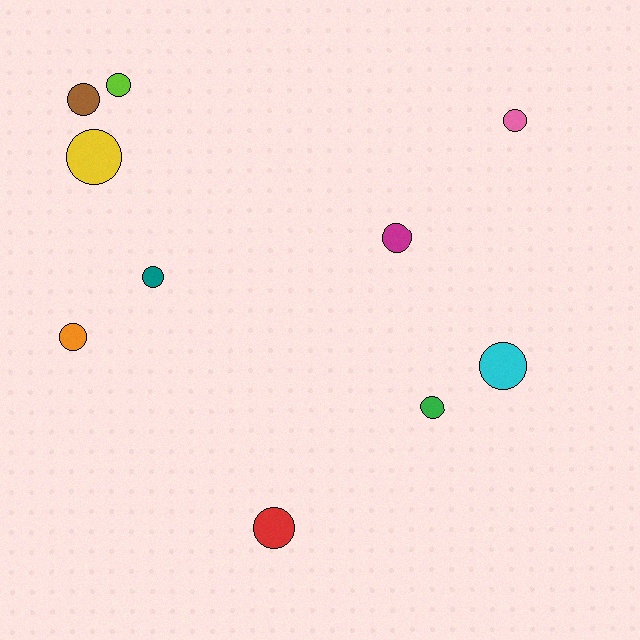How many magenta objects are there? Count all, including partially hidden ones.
There is 1 magenta object.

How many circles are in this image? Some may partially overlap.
There are 10 circles.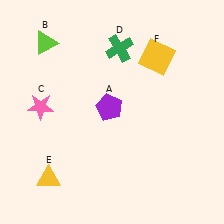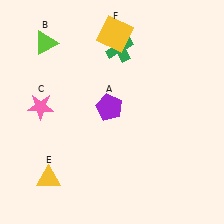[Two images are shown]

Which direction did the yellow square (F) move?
The yellow square (F) moved left.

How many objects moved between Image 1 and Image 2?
1 object moved between the two images.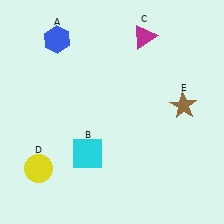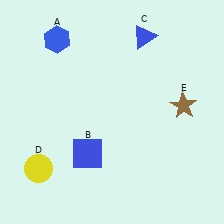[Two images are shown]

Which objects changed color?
B changed from cyan to blue. C changed from magenta to blue.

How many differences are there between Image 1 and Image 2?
There are 2 differences between the two images.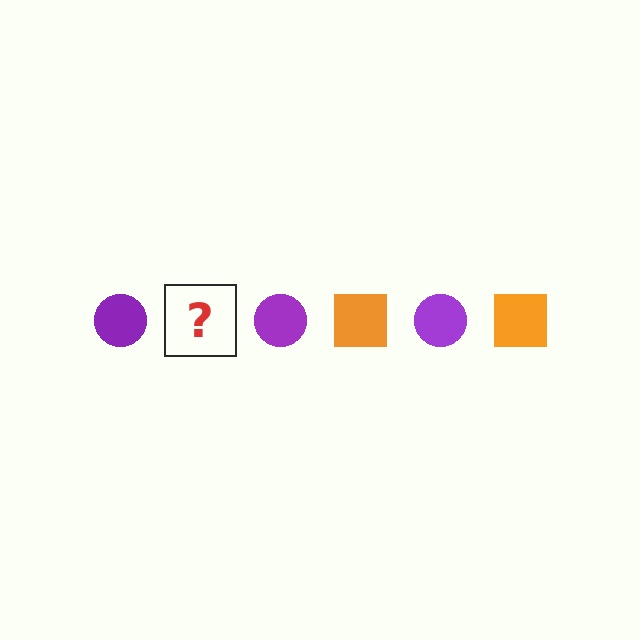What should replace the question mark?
The question mark should be replaced with an orange square.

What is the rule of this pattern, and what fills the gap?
The rule is that the pattern alternates between purple circle and orange square. The gap should be filled with an orange square.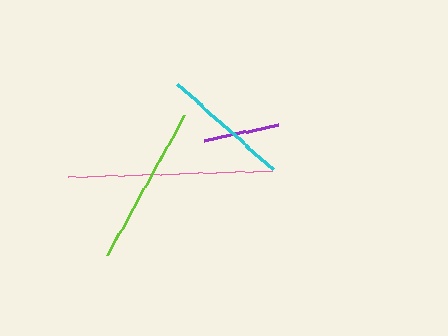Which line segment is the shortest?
The purple line is the shortest at approximately 76 pixels.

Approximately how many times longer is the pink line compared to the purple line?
The pink line is approximately 2.7 times the length of the purple line.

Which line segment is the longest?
The pink line is the longest at approximately 205 pixels.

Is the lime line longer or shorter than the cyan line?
The lime line is longer than the cyan line.